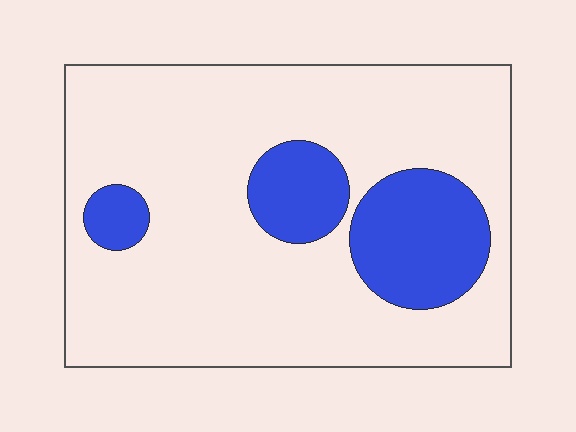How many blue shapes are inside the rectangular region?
3.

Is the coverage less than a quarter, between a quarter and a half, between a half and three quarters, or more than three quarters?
Less than a quarter.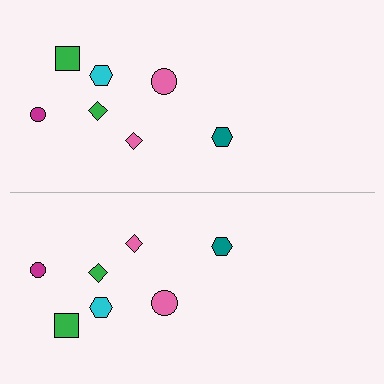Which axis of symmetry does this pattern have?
The pattern has a horizontal axis of symmetry running through the center of the image.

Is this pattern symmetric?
Yes, this pattern has bilateral (reflection) symmetry.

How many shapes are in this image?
There are 14 shapes in this image.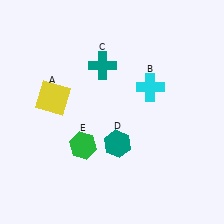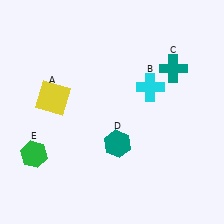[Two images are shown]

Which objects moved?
The objects that moved are: the teal cross (C), the green hexagon (E).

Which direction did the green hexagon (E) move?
The green hexagon (E) moved left.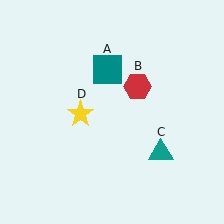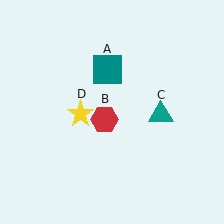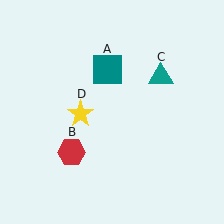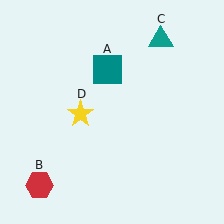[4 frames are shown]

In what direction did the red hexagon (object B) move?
The red hexagon (object B) moved down and to the left.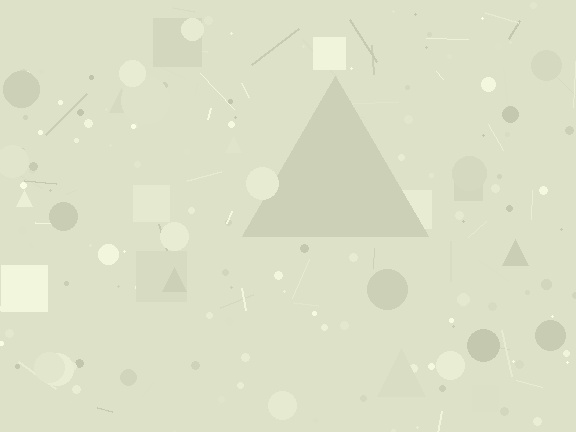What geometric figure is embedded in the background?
A triangle is embedded in the background.